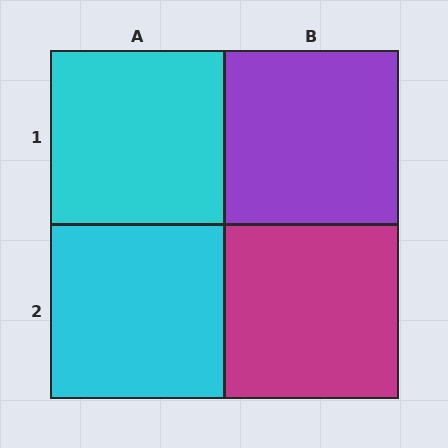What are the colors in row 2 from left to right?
Cyan, magenta.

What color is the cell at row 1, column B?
Purple.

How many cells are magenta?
1 cell is magenta.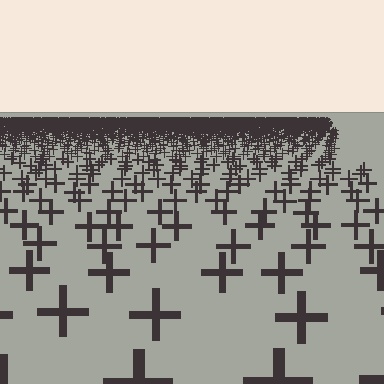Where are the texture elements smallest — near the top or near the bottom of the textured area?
Near the top.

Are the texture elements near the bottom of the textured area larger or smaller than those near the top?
Larger. Near the bottom, elements are closer to the viewer and appear at a bigger on-screen size.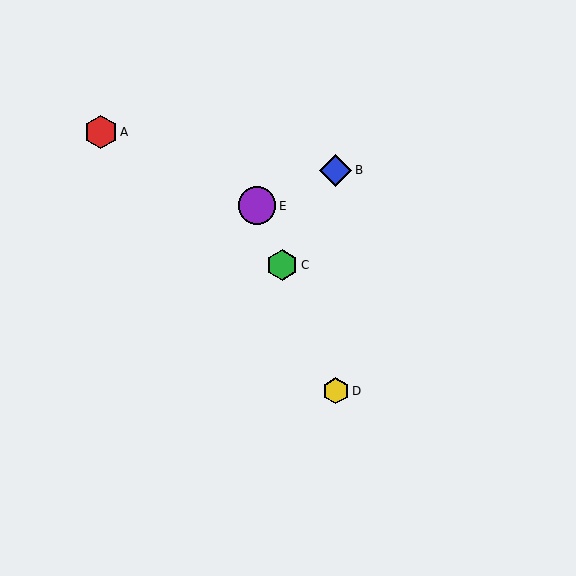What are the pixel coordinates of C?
Object C is at (282, 265).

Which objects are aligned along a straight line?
Objects C, D, E are aligned along a straight line.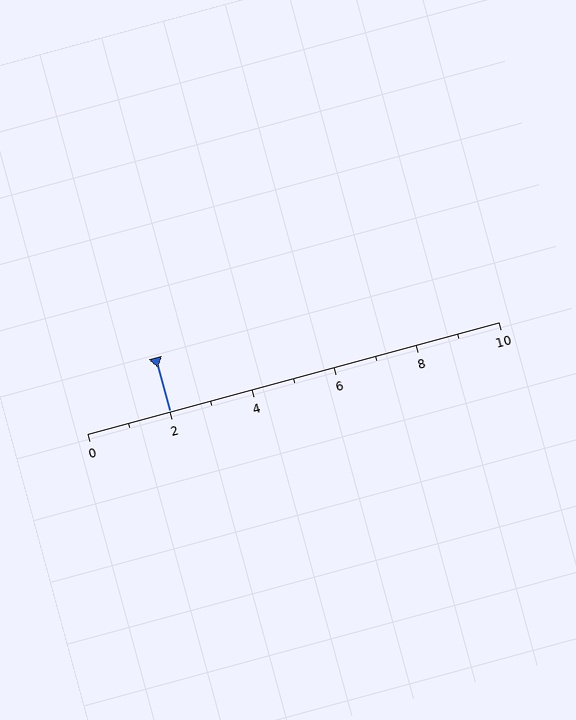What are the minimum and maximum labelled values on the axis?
The axis runs from 0 to 10.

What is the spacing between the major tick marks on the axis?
The major ticks are spaced 2 apart.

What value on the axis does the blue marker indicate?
The marker indicates approximately 2.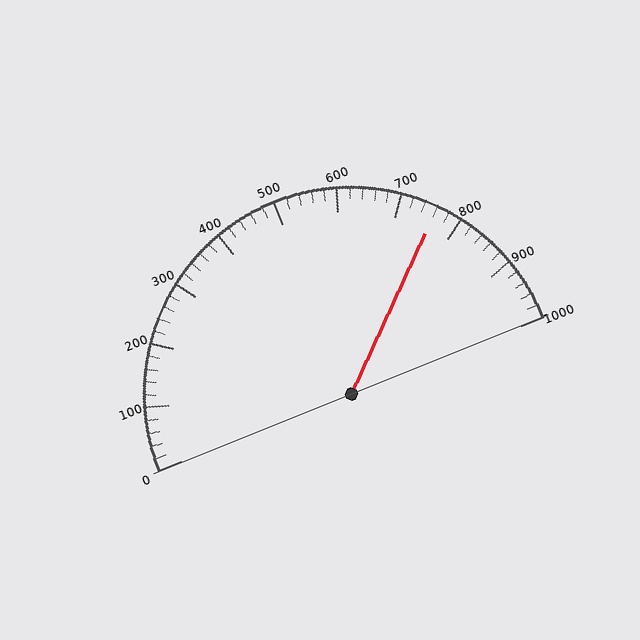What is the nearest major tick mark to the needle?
The nearest major tick mark is 800.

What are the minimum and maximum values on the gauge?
The gauge ranges from 0 to 1000.